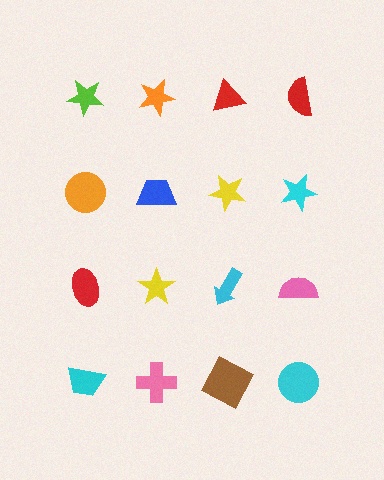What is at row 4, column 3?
A brown square.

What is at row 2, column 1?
An orange circle.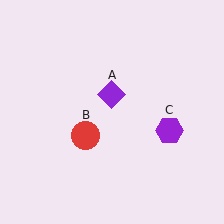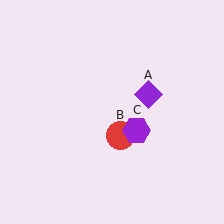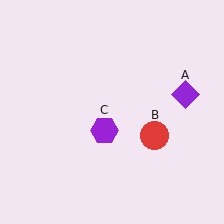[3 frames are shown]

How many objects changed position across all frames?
3 objects changed position: purple diamond (object A), red circle (object B), purple hexagon (object C).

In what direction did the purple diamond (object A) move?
The purple diamond (object A) moved right.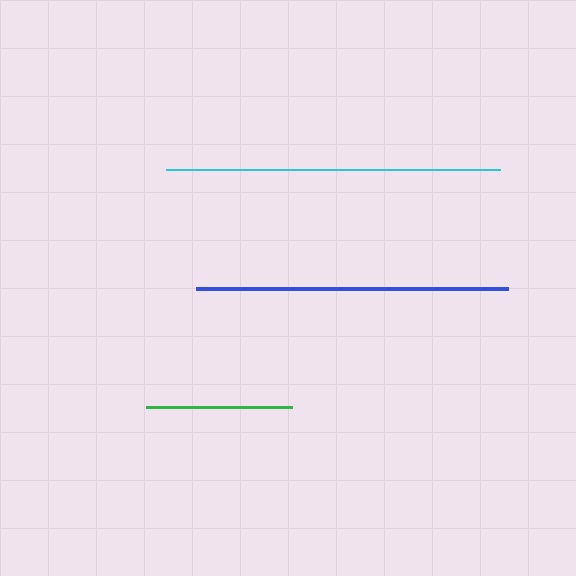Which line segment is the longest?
The cyan line is the longest at approximately 334 pixels.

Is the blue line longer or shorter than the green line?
The blue line is longer than the green line.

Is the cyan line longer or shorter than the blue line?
The cyan line is longer than the blue line.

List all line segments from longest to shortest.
From longest to shortest: cyan, blue, green.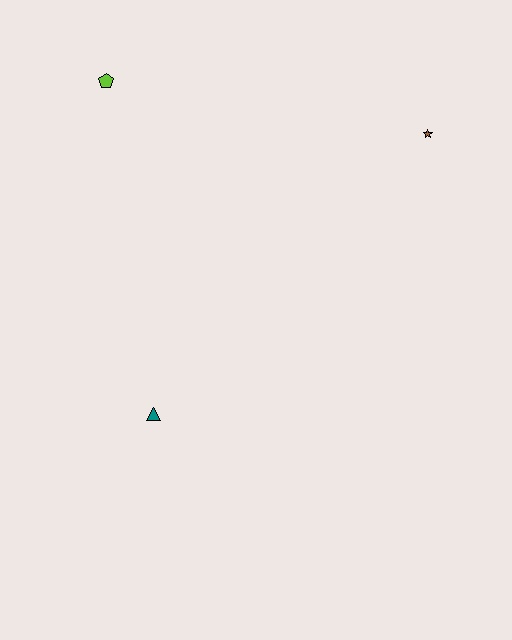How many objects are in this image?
There are 3 objects.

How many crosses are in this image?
There are no crosses.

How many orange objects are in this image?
There are no orange objects.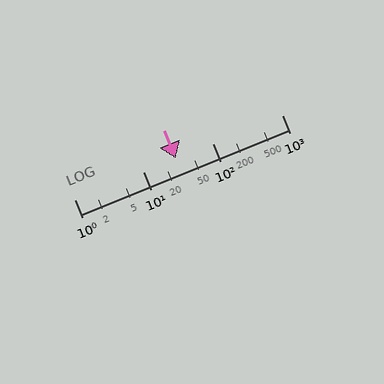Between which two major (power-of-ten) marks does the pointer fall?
The pointer is between 10 and 100.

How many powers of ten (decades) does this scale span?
The scale spans 3 decades, from 1 to 1000.